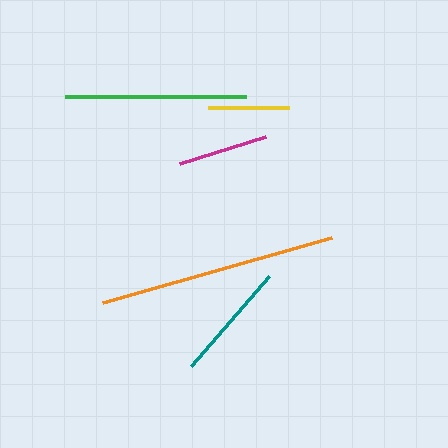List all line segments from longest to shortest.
From longest to shortest: orange, green, teal, magenta, yellow.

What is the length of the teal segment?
The teal segment is approximately 119 pixels long.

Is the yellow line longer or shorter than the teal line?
The teal line is longer than the yellow line.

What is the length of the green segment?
The green segment is approximately 181 pixels long.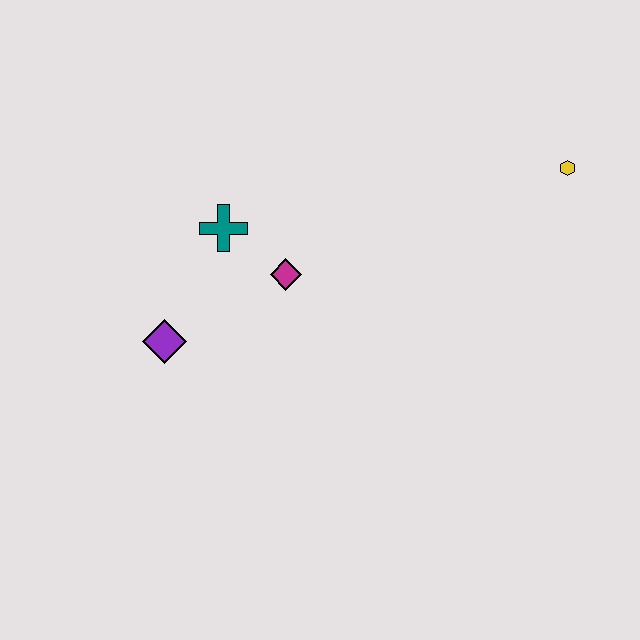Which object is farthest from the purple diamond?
The yellow hexagon is farthest from the purple diamond.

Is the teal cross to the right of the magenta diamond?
No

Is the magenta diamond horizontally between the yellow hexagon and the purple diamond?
Yes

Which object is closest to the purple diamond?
The teal cross is closest to the purple diamond.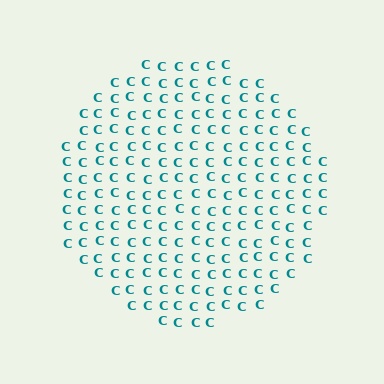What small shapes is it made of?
It is made of small letter C's.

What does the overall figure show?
The overall figure shows a circle.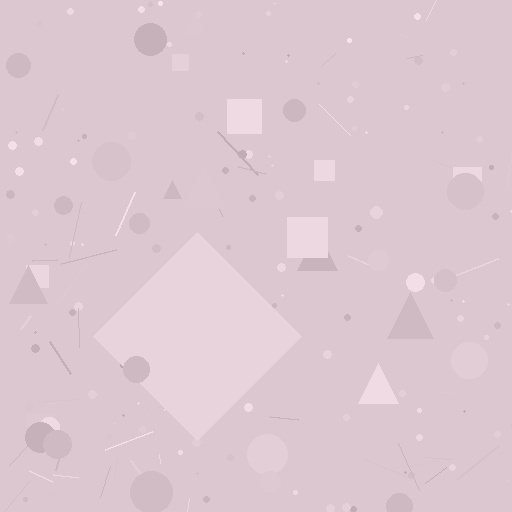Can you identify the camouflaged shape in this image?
The camouflaged shape is a diamond.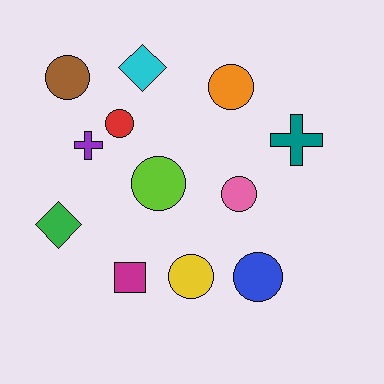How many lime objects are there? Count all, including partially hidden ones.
There is 1 lime object.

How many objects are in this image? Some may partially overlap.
There are 12 objects.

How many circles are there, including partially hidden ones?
There are 7 circles.